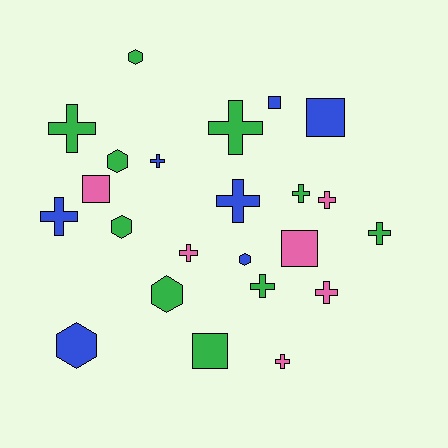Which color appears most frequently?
Green, with 10 objects.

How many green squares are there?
There is 1 green square.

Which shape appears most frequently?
Cross, with 12 objects.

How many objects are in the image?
There are 23 objects.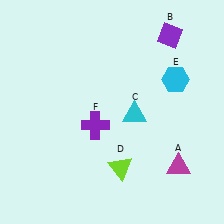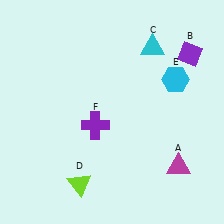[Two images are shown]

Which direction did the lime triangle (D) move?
The lime triangle (D) moved left.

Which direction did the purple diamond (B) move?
The purple diamond (B) moved right.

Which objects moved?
The objects that moved are: the purple diamond (B), the cyan triangle (C), the lime triangle (D).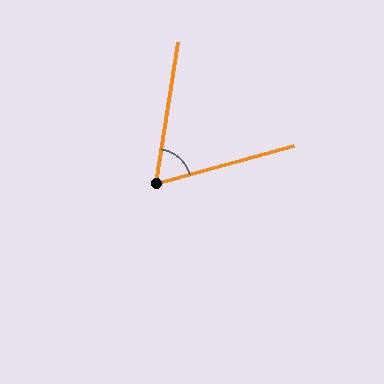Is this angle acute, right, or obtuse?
It is acute.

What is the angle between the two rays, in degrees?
Approximately 66 degrees.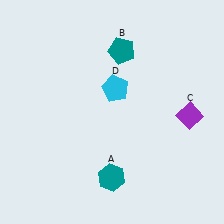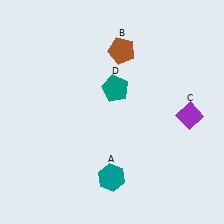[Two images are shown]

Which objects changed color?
B changed from teal to brown. D changed from cyan to teal.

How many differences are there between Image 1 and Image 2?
There are 2 differences between the two images.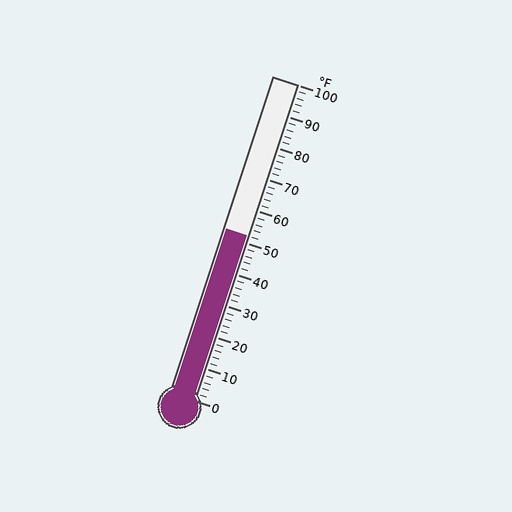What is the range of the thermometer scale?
The thermometer scale ranges from 0°F to 100°F.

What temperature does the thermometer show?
The thermometer shows approximately 52°F.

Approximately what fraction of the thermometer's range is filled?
The thermometer is filled to approximately 50% of its range.